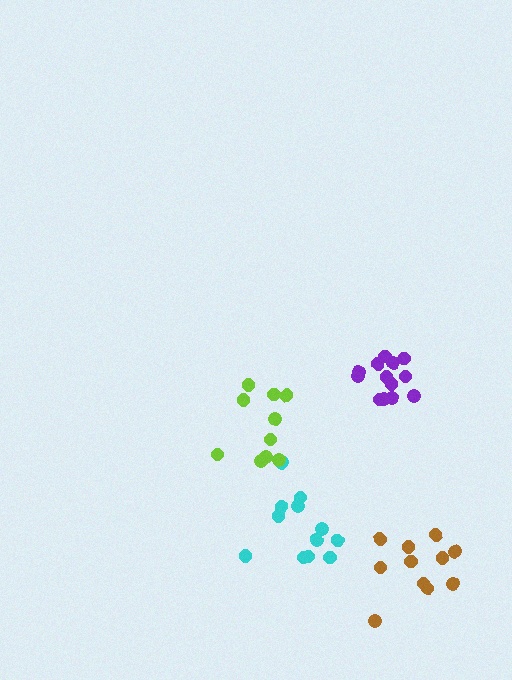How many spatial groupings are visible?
There are 4 spatial groupings.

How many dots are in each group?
Group 1: 12 dots, Group 2: 10 dots, Group 3: 13 dots, Group 4: 11 dots (46 total).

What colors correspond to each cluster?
The clusters are colored: cyan, lime, purple, brown.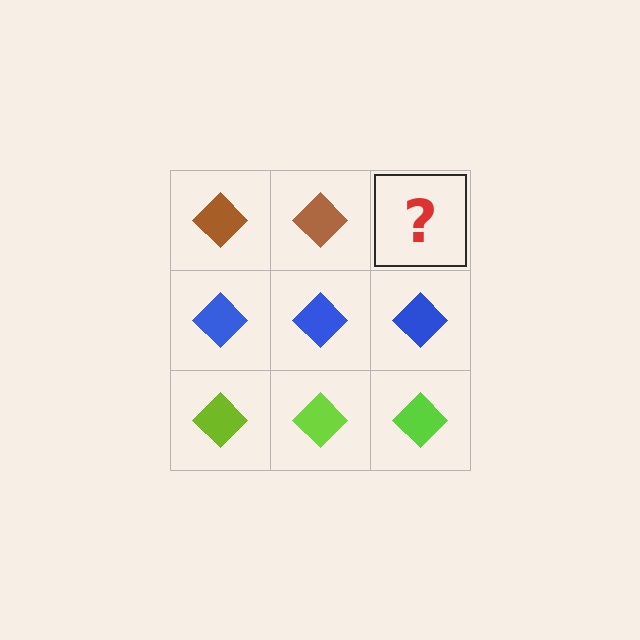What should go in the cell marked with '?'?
The missing cell should contain a brown diamond.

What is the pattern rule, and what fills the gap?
The rule is that each row has a consistent color. The gap should be filled with a brown diamond.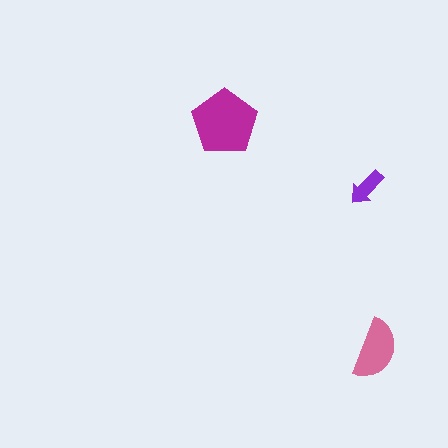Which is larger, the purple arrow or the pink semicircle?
The pink semicircle.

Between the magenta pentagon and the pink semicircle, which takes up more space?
The magenta pentagon.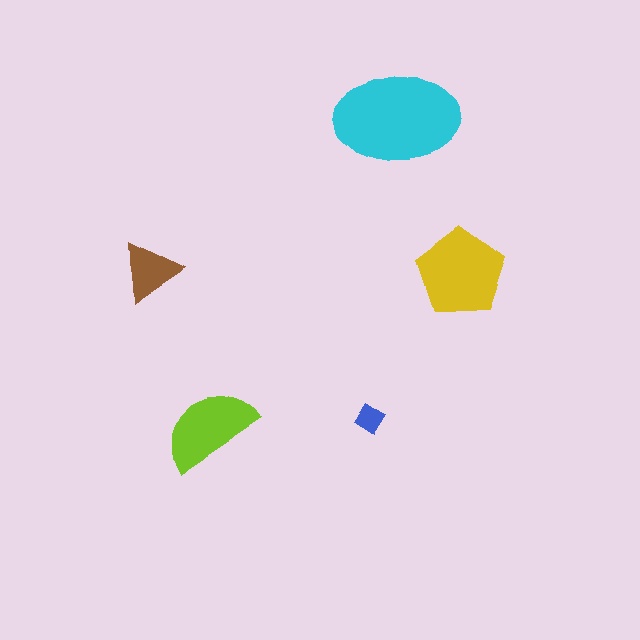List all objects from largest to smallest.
The cyan ellipse, the yellow pentagon, the lime semicircle, the brown triangle, the blue diamond.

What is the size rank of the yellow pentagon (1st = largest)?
2nd.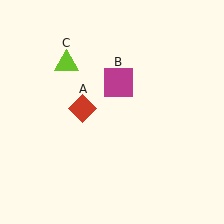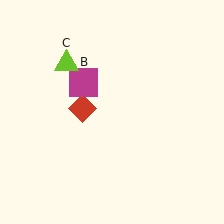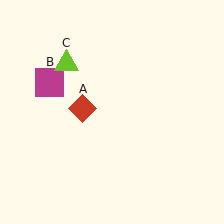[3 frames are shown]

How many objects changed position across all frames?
1 object changed position: magenta square (object B).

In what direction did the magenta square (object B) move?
The magenta square (object B) moved left.